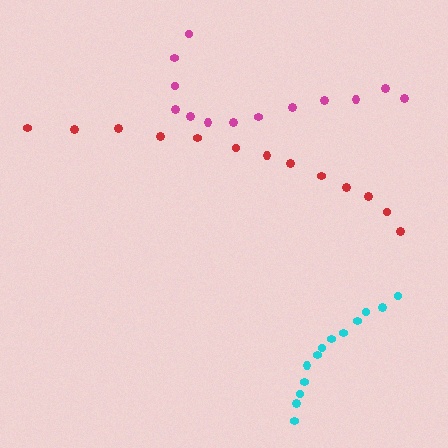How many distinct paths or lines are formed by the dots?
There are 3 distinct paths.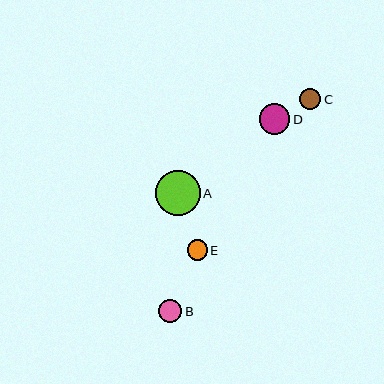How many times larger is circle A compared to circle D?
Circle A is approximately 1.5 times the size of circle D.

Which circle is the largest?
Circle A is the largest with a size of approximately 45 pixels.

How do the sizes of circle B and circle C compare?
Circle B and circle C are approximately the same size.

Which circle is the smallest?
Circle E is the smallest with a size of approximately 20 pixels.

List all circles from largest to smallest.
From largest to smallest: A, D, B, C, E.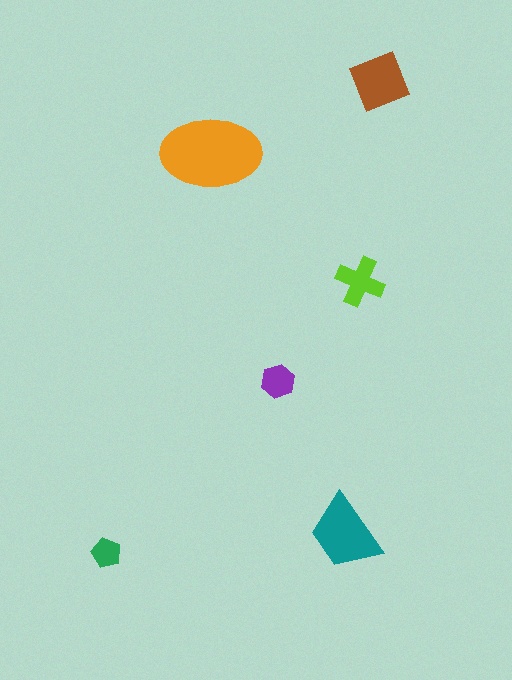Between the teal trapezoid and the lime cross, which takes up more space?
The teal trapezoid.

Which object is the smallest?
The green pentagon.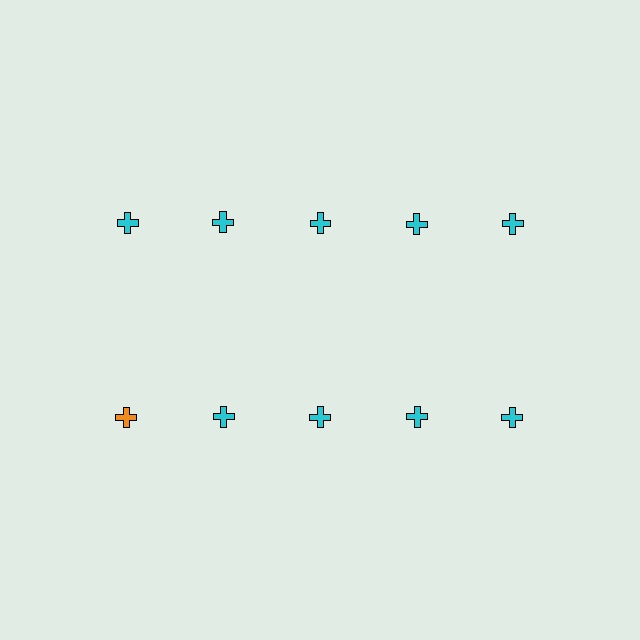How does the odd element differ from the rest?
It has a different color: orange instead of cyan.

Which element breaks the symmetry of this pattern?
The orange cross in the second row, leftmost column breaks the symmetry. All other shapes are cyan crosses.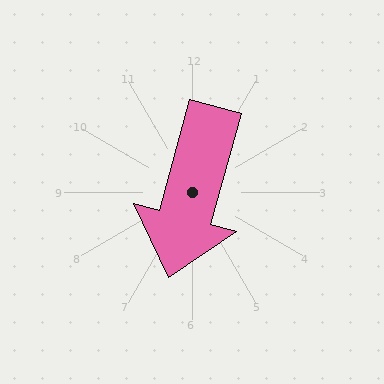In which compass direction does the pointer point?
South.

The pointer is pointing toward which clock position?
Roughly 7 o'clock.